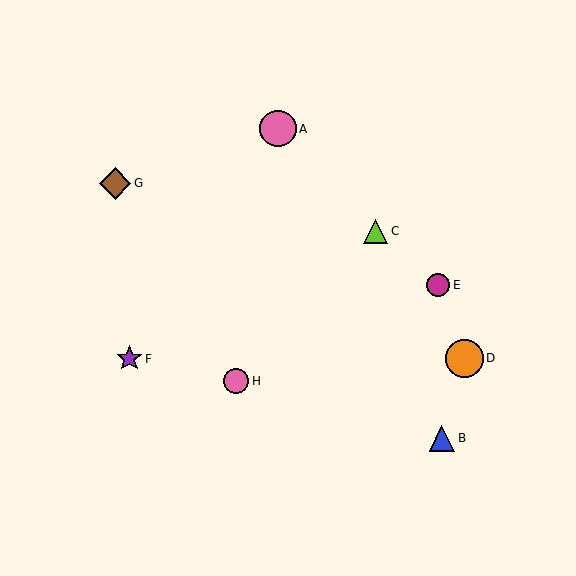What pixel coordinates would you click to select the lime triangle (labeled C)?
Click at (375, 231) to select the lime triangle C.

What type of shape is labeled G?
Shape G is a brown diamond.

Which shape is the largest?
The orange circle (labeled D) is the largest.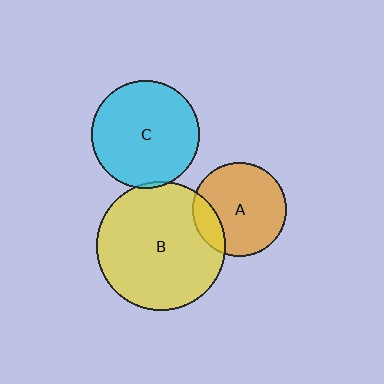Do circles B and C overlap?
Yes.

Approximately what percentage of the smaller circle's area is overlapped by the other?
Approximately 5%.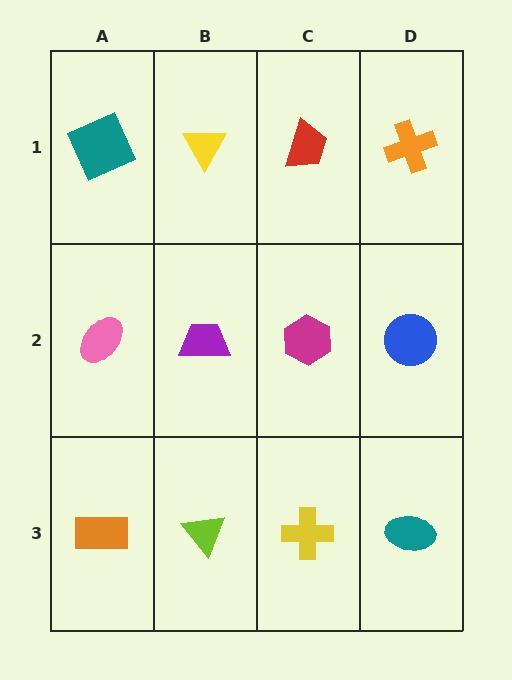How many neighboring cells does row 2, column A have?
3.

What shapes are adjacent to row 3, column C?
A magenta hexagon (row 2, column C), a lime triangle (row 3, column B), a teal ellipse (row 3, column D).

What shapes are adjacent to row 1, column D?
A blue circle (row 2, column D), a red trapezoid (row 1, column C).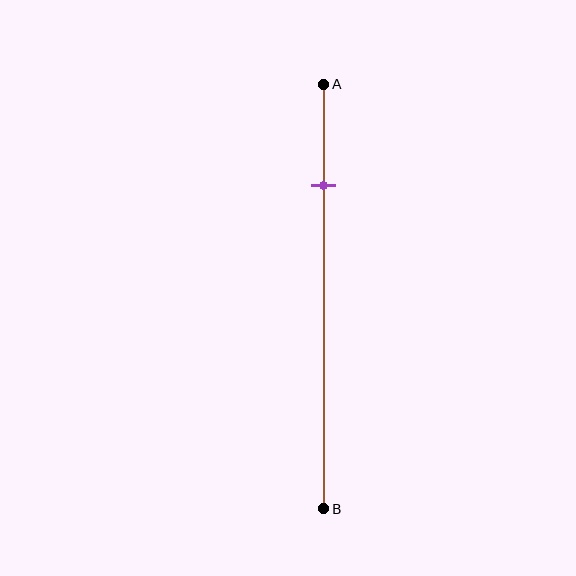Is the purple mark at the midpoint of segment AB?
No, the mark is at about 25% from A, not at the 50% midpoint.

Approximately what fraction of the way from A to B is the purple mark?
The purple mark is approximately 25% of the way from A to B.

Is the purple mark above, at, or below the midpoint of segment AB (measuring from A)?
The purple mark is above the midpoint of segment AB.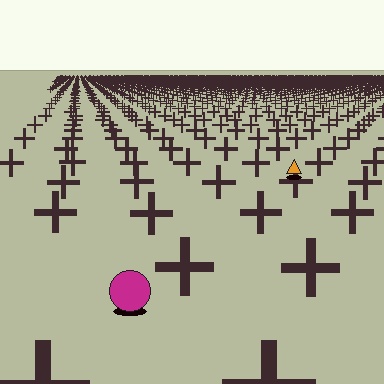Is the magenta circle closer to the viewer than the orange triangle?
Yes. The magenta circle is closer — you can tell from the texture gradient: the ground texture is coarser near it.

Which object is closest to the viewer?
The magenta circle is closest. The texture marks near it are larger and more spread out.